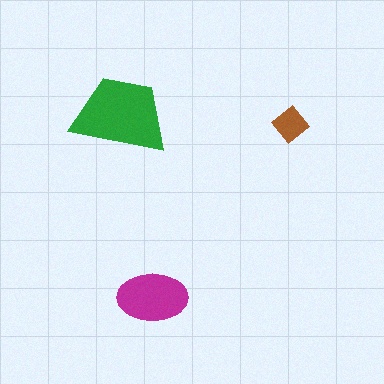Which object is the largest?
The green trapezoid.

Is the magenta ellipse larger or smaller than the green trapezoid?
Smaller.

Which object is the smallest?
The brown diamond.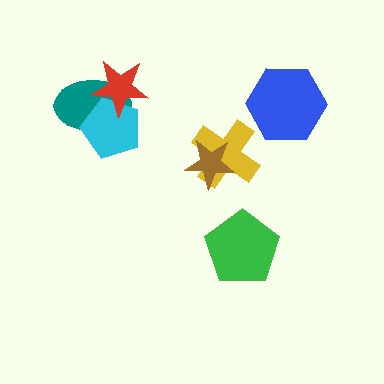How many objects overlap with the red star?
2 objects overlap with the red star.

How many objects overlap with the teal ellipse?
2 objects overlap with the teal ellipse.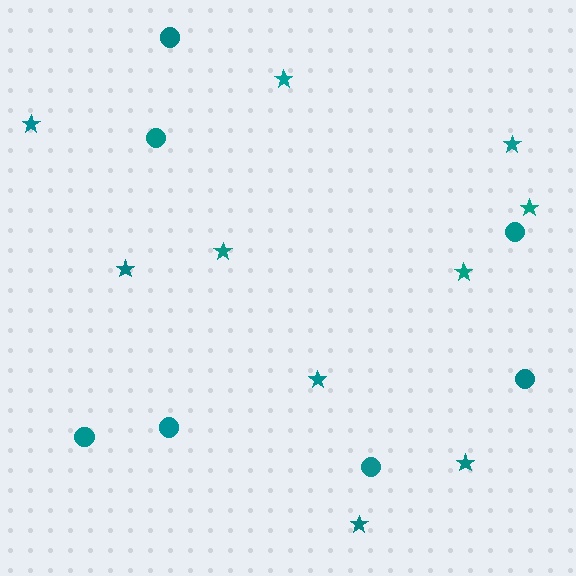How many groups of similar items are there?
There are 2 groups: one group of stars (10) and one group of circles (7).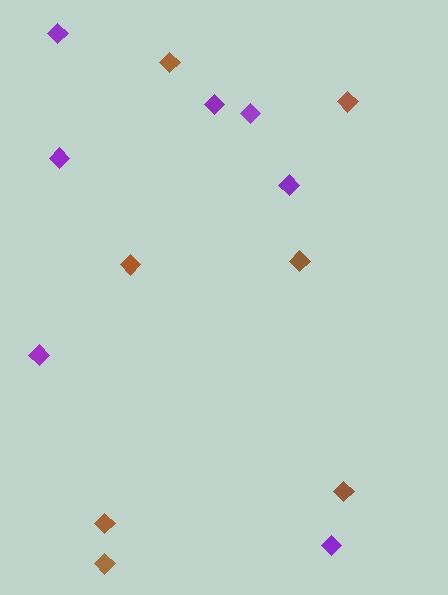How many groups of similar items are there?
There are 2 groups: one group of brown diamonds (7) and one group of purple diamonds (7).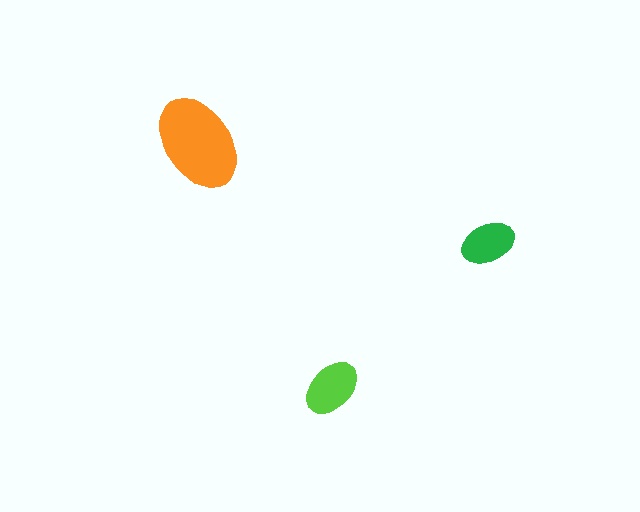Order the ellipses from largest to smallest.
the orange one, the lime one, the green one.